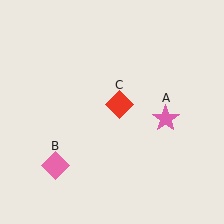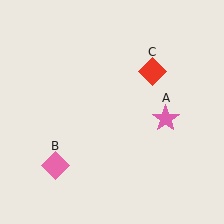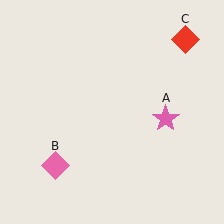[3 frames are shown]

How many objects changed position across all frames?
1 object changed position: red diamond (object C).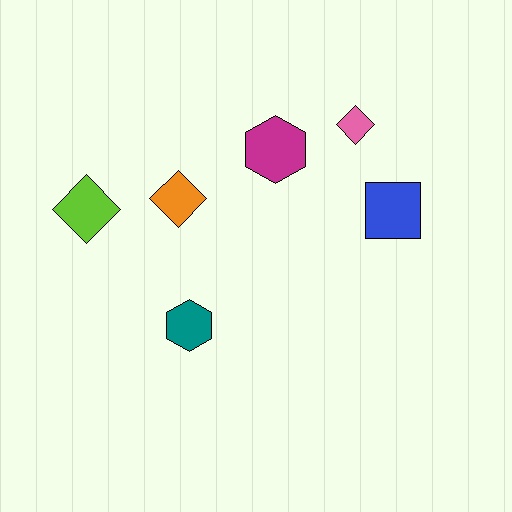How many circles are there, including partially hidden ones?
There are no circles.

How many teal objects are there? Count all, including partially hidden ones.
There is 1 teal object.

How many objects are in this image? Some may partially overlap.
There are 6 objects.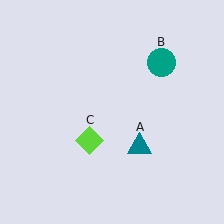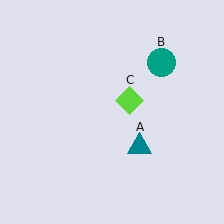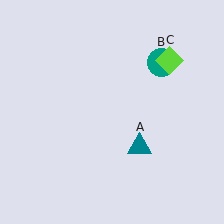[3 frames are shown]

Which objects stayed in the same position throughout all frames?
Teal triangle (object A) and teal circle (object B) remained stationary.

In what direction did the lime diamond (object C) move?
The lime diamond (object C) moved up and to the right.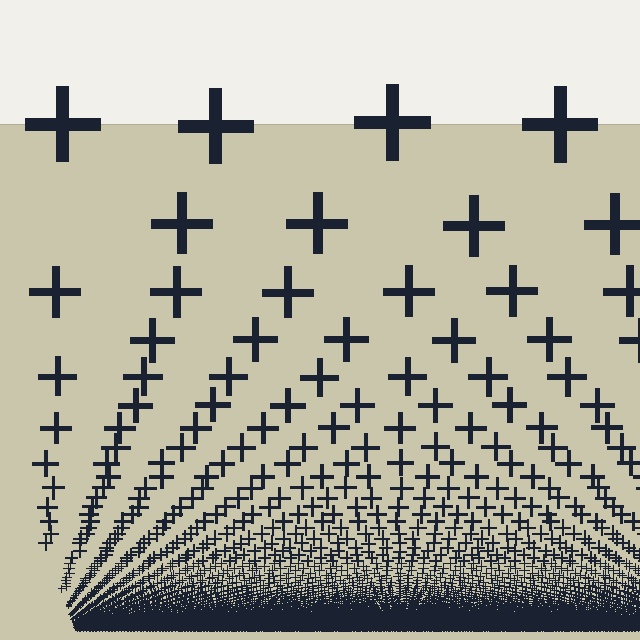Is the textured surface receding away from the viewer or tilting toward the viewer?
The surface appears to tilt toward the viewer. Texture elements get larger and sparser toward the top.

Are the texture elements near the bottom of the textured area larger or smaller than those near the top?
Smaller. The gradient is inverted — elements near the bottom are smaller and denser.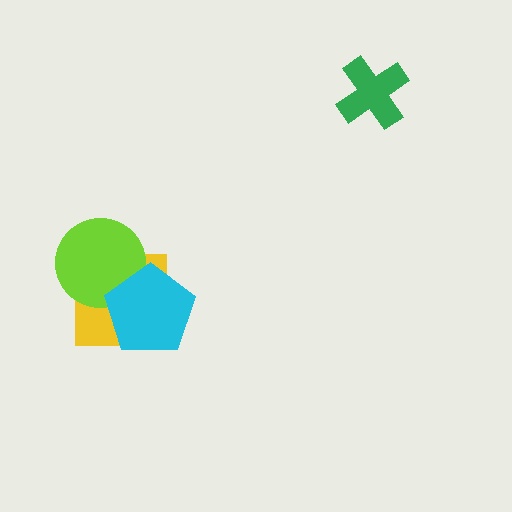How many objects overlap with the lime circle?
2 objects overlap with the lime circle.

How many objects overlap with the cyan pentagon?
2 objects overlap with the cyan pentagon.